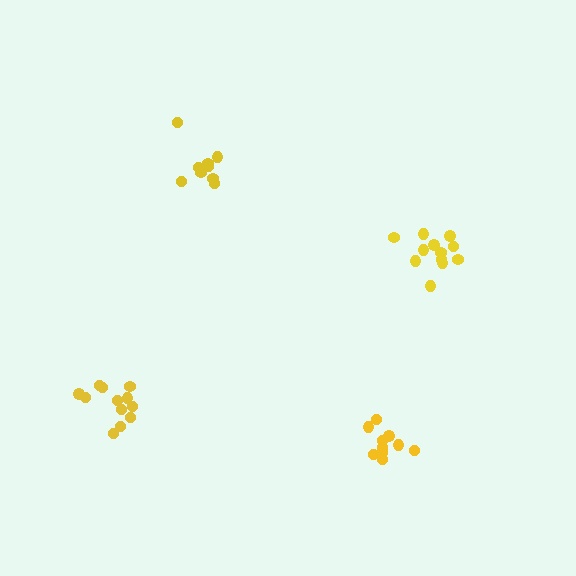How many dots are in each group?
Group 1: 12 dots, Group 2: 10 dots, Group 3: 9 dots, Group 4: 12 dots (43 total).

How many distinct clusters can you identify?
There are 4 distinct clusters.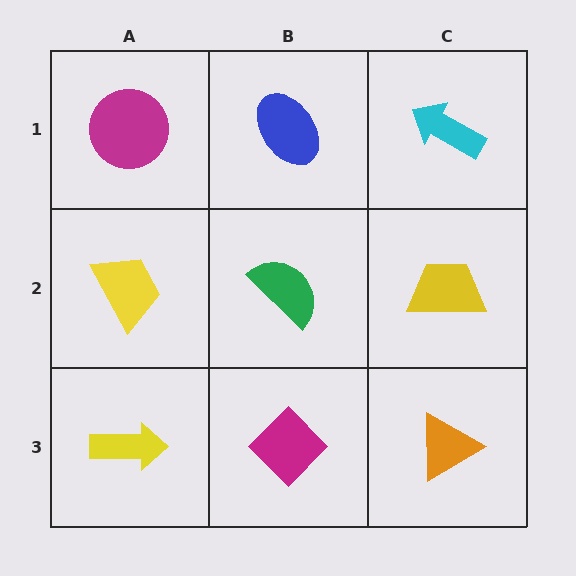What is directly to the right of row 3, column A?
A magenta diamond.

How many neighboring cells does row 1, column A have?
2.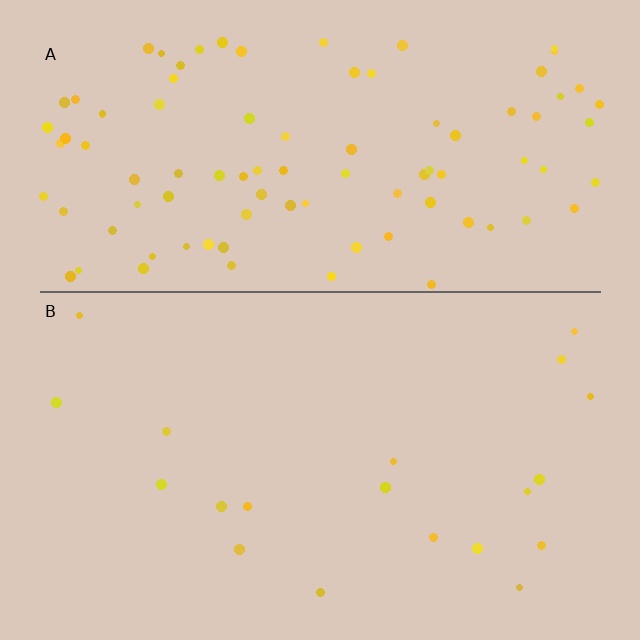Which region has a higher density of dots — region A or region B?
A (the top).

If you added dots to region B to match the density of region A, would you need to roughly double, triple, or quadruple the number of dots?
Approximately quadruple.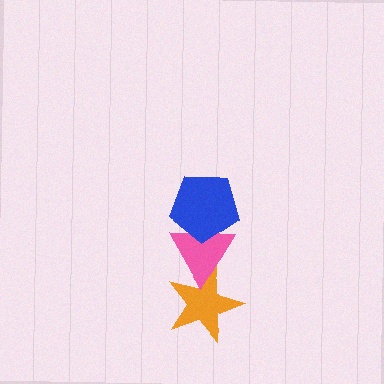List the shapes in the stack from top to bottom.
From top to bottom: the blue pentagon, the pink triangle, the orange star.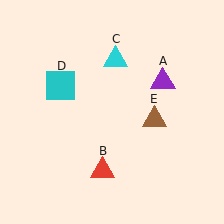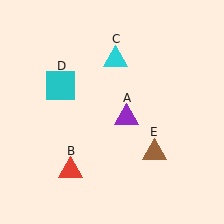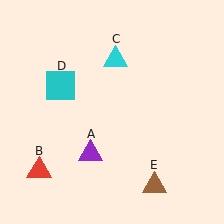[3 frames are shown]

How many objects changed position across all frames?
3 objects changed position: purple triangle (object A), red triangle (object B), brown triangle (object E).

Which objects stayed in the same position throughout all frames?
Cyan triangle (object C) and cyan square (object D) remained stationary.